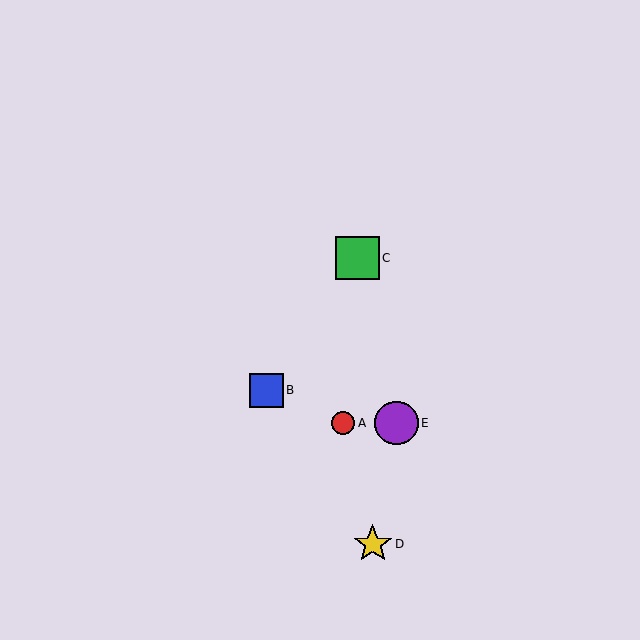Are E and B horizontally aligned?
No, E is at y≈423 and B is at y≈390.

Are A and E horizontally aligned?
Yes, both are at y≈423.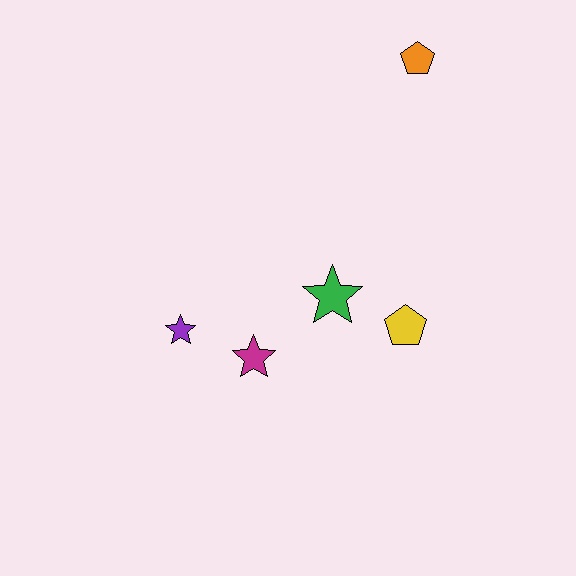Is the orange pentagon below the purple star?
No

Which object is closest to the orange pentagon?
The green star is closest to the orange pentagon.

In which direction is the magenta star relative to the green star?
The magenta star is to the left of the green star.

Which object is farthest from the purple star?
The orange pentagon is farthest from the purple star.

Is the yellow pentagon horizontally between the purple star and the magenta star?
No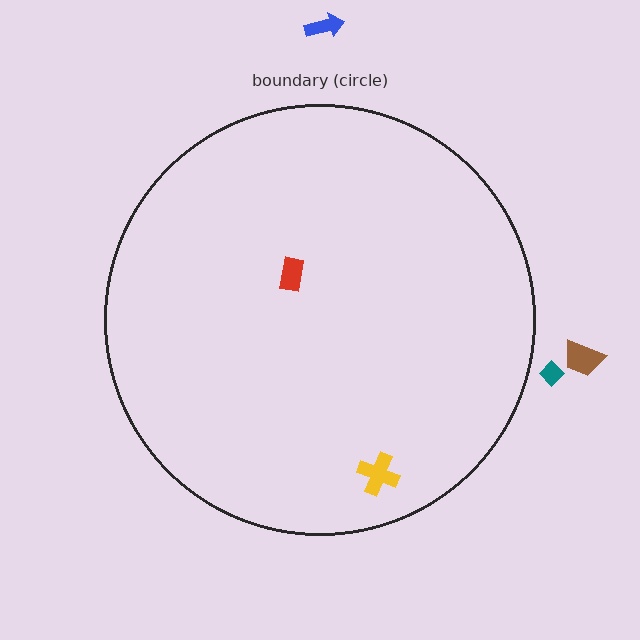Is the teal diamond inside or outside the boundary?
Outside.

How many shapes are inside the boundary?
2 inside, 3 outside.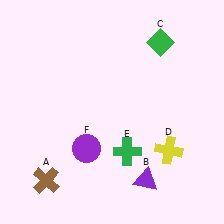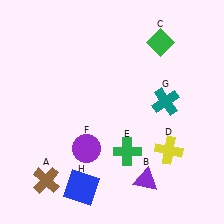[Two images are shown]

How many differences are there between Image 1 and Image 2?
There are 2 differences between the two images.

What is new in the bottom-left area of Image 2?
A blue square (H) was added in the bottom-left area of Image 2.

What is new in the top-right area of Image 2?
A teal cross (G) was added in the top-right area of Image 2.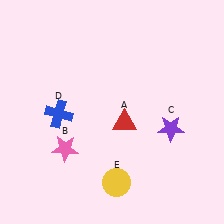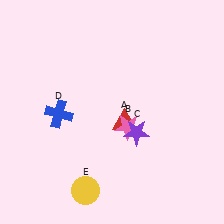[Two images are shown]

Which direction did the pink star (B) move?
The pink star (B) moved right.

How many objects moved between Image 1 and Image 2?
3 objects moved between the two images.